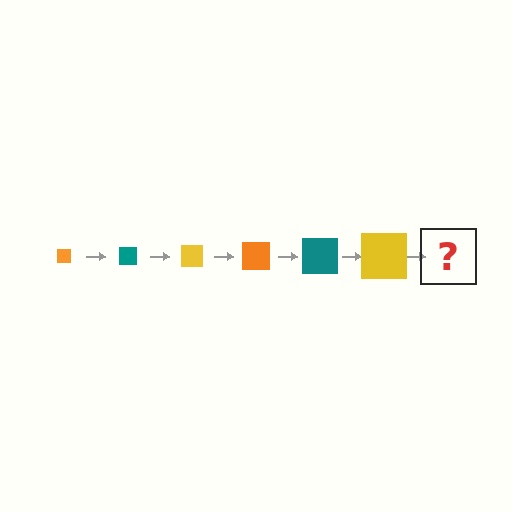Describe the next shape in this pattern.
It should be an orange square, larger than the previous one.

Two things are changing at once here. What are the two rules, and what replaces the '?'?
The two rules are that the square grows larger each step and the color cycles through orange, teal, and yellow. The '?' should be an orange square, larger than the previous one.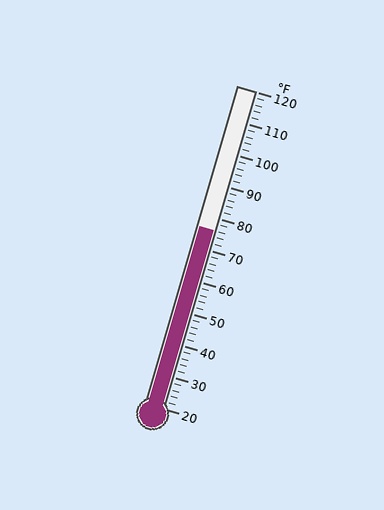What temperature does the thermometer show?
The thermometer shows approximately 76°F.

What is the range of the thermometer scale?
The thermometer scale ranges from 20°F to 120°F.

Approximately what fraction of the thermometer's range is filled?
The thermometer is filled to approximately 55% of its range.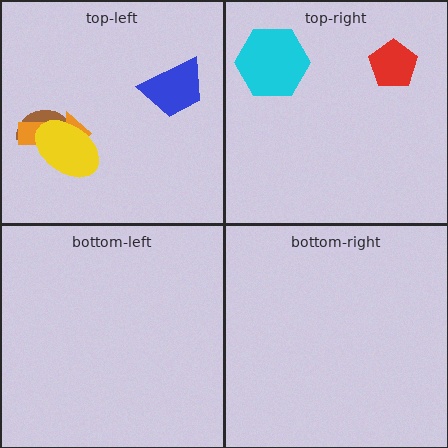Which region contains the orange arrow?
The top-left region.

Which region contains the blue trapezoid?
The top-left region.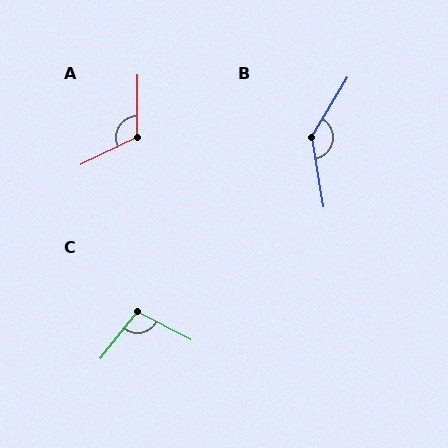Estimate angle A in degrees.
Approximately 116 degrees.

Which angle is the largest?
B, at approximately 140 degrees.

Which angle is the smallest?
C, at approximately 101 degrees.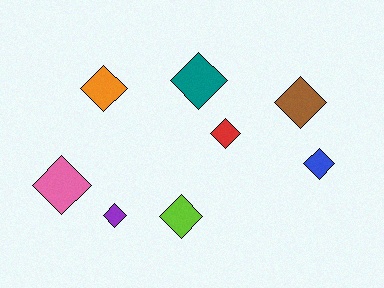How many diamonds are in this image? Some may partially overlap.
There are 8 diamonds.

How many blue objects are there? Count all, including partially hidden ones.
There is 1 blue object.